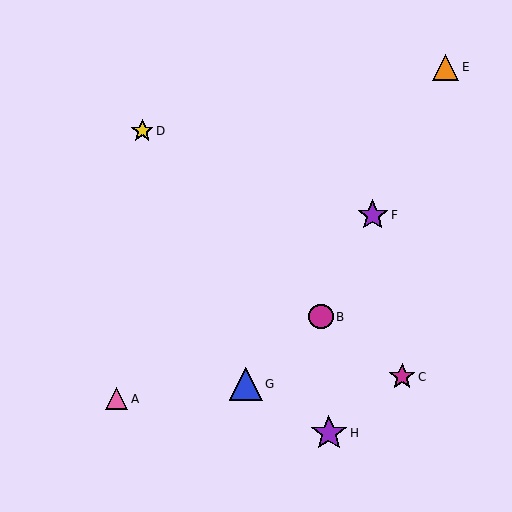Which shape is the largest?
The purple star (labeled H) is the largest.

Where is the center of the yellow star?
The center of the yellow star is at (142, 131).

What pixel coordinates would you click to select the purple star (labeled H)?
Click at (329, 433) to select the purple star H.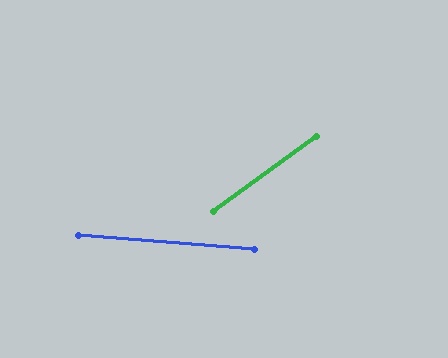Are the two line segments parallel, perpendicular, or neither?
Neither parallel nor perpendicular — they differ by about 41°.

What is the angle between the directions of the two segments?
Approximately 41 degrees.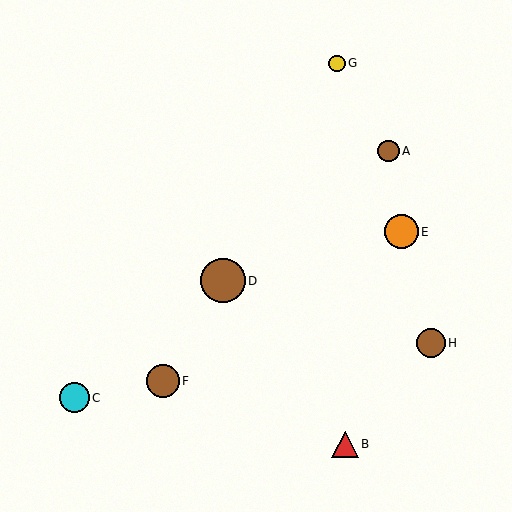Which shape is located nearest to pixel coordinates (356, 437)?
The red triangle (labeled B) at (345, 444) is nearest to that location.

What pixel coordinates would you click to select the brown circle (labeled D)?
Click at (223, 281) to select the brown circle D.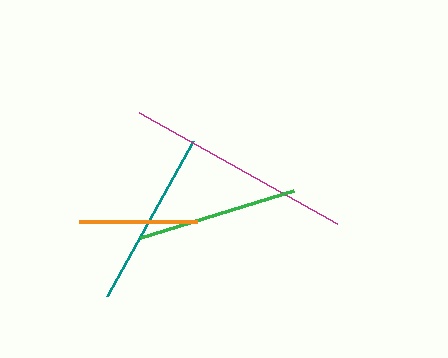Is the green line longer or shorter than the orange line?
The green line is longer than the orange line.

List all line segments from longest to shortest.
From longest to shortest: magenta, teal, green, orange.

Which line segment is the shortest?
The orange line is the shortest at approximately 117 pixels.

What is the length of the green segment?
The green segment is approximately 160 pixels long.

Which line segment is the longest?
The magenta line is the longest at approximately 227 pixels.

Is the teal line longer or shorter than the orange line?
The teal line is longer than the orange line.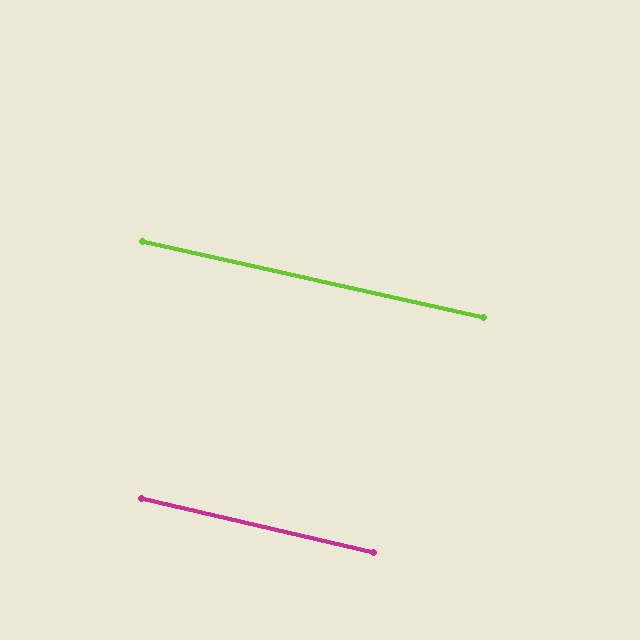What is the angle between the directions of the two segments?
Approximately 0 degrees.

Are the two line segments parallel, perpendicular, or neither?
Parallel — their directions differ by only 0.3°.